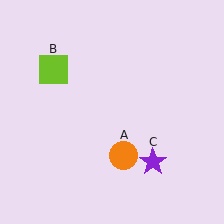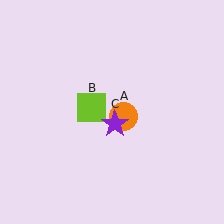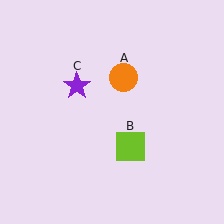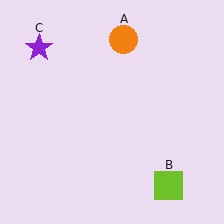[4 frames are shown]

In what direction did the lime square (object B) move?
The lime square (object B) moved down and to the right.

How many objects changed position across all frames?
3 objects changed position: orange circle (object A), lime square (object B), purple star (object C).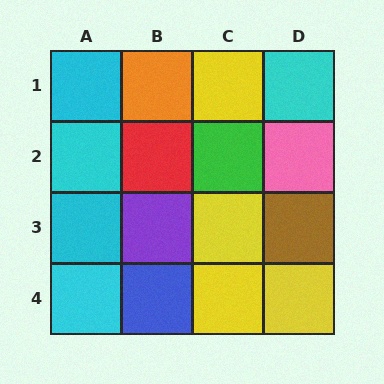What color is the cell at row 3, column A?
Cyan.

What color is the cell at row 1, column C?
Yellow.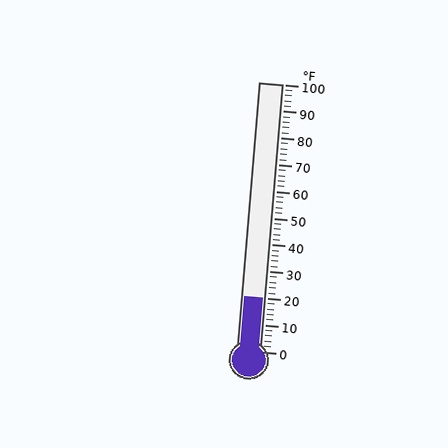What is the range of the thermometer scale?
The thermometer scale ranges from 0°F to 100°F.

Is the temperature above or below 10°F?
The temperature is above 10°F.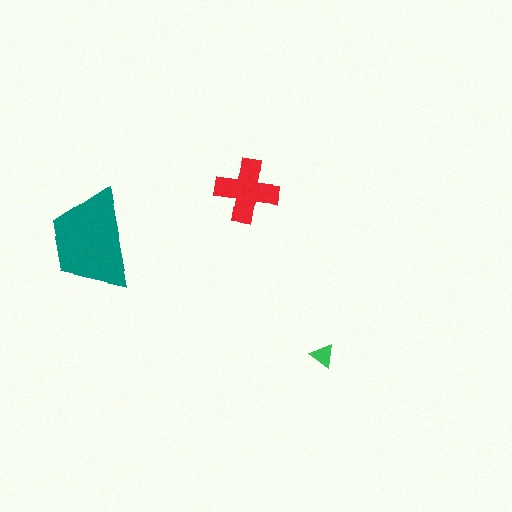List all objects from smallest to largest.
The green triangle, the red cross, the teal trapezoid.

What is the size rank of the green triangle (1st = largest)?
3rd.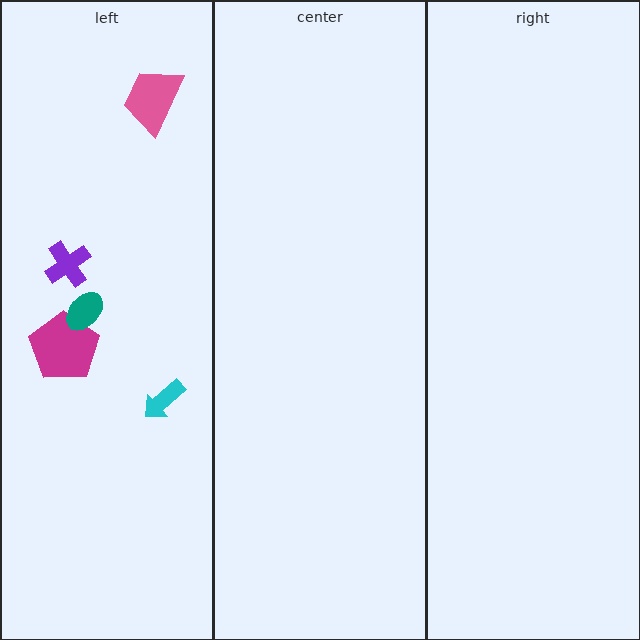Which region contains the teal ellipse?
The left region.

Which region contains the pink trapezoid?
The left region.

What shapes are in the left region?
The magenta pentagon, the pink trapezoid, the teal ellipse, the purple cross, the cyan arrow.